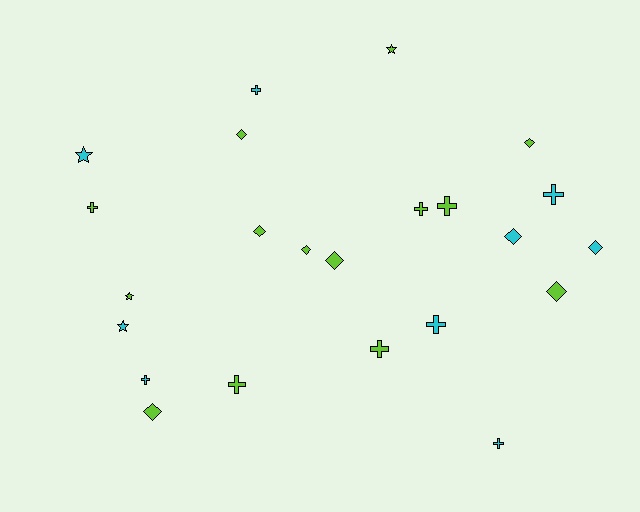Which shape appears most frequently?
Cross, with 10 objects.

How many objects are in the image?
There are 23 objects.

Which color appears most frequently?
Lime, with 14 objects.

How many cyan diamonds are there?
There are 2 cyan diamonds.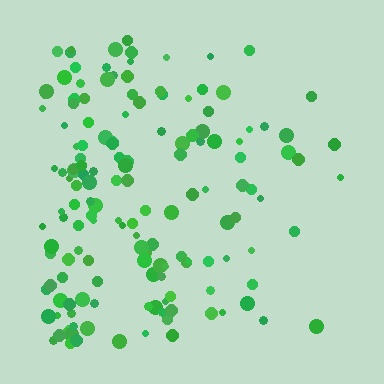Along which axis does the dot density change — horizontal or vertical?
Horizontal.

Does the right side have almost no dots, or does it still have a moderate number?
Still a moderate number, just noticeably fewer than the left.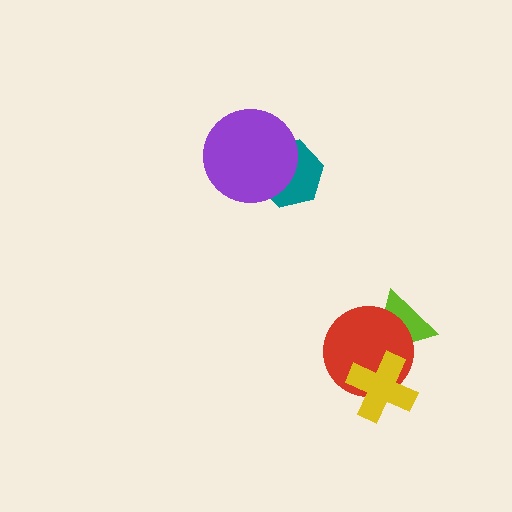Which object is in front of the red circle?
The yellow cross is in front of the red circle.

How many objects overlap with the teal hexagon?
1 object overlaps with the teal hexagon.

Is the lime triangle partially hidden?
Yes, it is partially covered by another shape.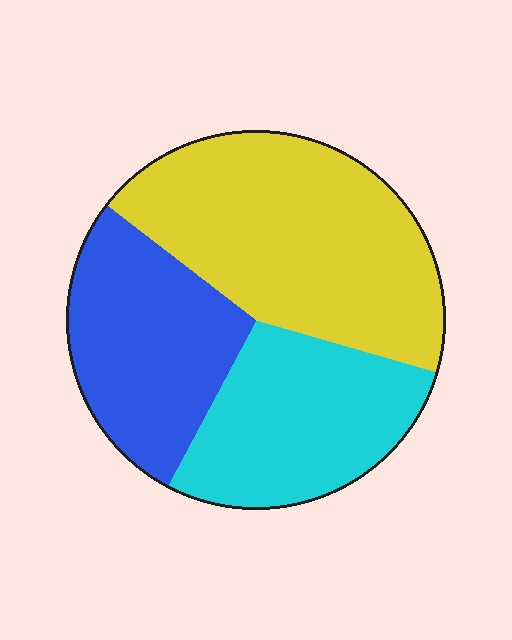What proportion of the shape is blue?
Blue takes up about one quarter (1/4) of the shape.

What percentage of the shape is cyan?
Cyan takes up about one quarter (1/4) of the shape.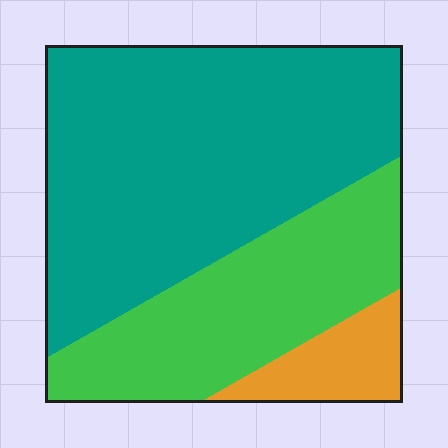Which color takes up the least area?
Orange, at roughly 10%.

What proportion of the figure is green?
Green takes up about one third (1/3) of the figure.